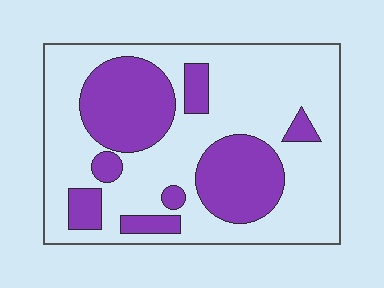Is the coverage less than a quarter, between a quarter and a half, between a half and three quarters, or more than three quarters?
Between a quarter and a half.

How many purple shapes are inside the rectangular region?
8.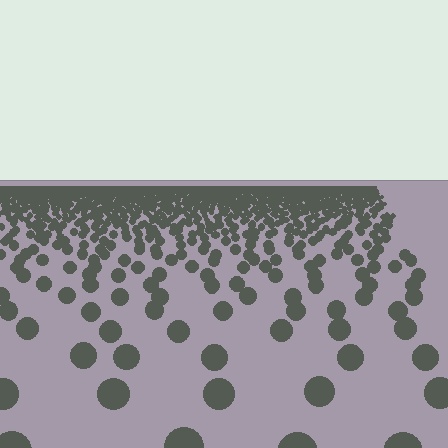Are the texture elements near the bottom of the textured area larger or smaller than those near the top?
Larger. Near the bottom, elements are closer to the viewer and appear at a bigger on-screen size.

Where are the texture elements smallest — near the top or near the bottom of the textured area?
Near the top.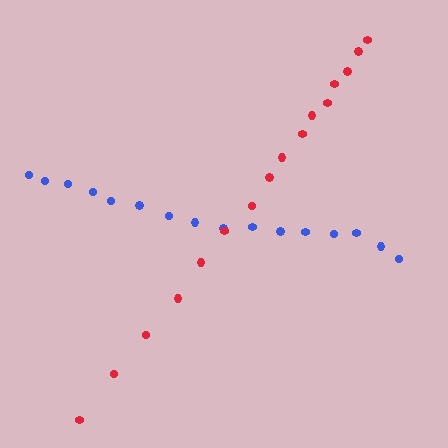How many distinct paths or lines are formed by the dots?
There are 2 distinct paths.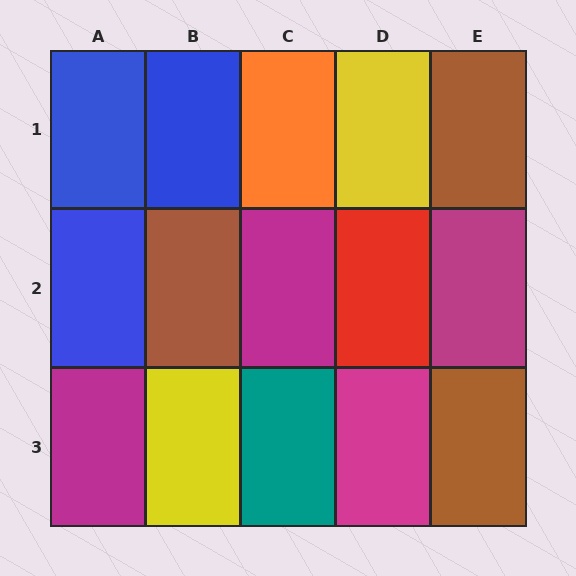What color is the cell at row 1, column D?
Yellow.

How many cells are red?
1 cell is red.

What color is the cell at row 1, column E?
Brown.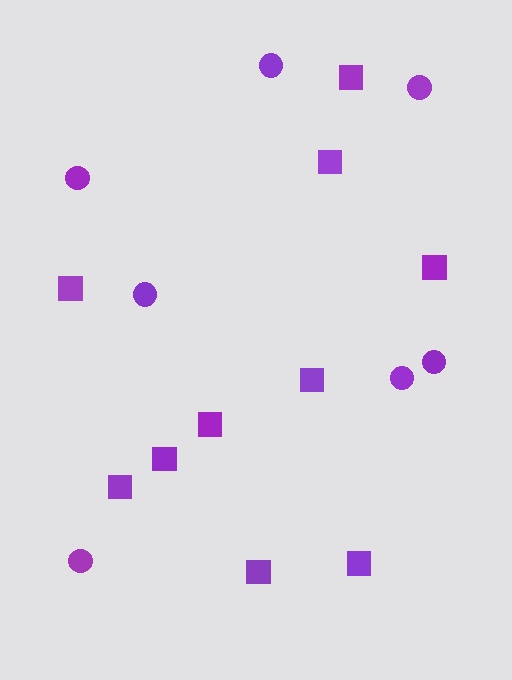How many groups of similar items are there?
There are 2 groups: one group of squares (10) and one group of circles (7).